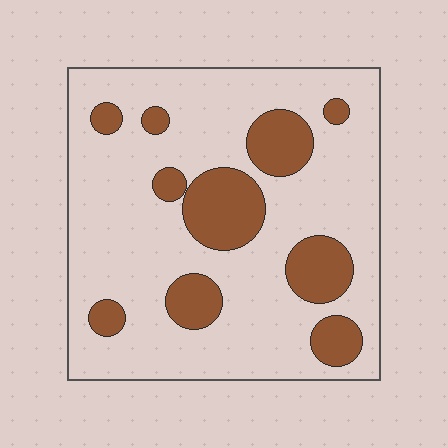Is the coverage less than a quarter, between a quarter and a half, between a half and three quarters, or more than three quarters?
Less than a quarter.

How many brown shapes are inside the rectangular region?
10.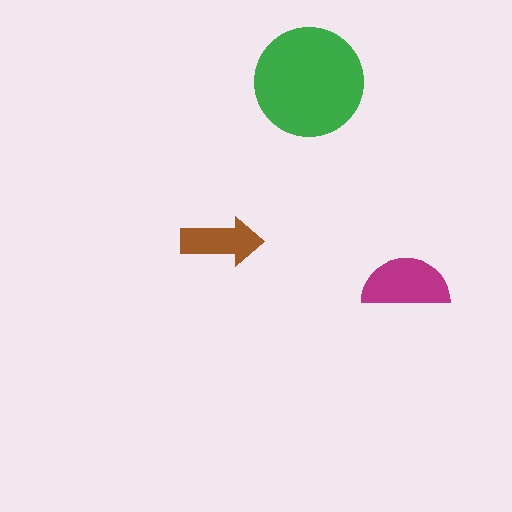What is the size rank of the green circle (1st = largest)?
1st.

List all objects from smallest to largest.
The brown arrow, the magenta semicircle, the green circle.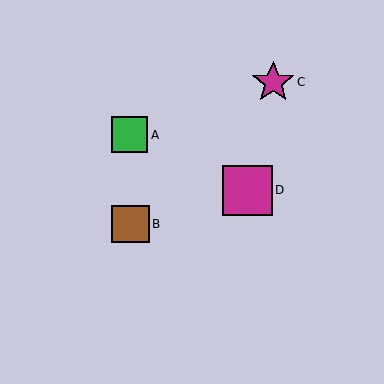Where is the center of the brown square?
The center of the brown square is at (131, 224).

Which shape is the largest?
The magenta square (labeled D) is the largest.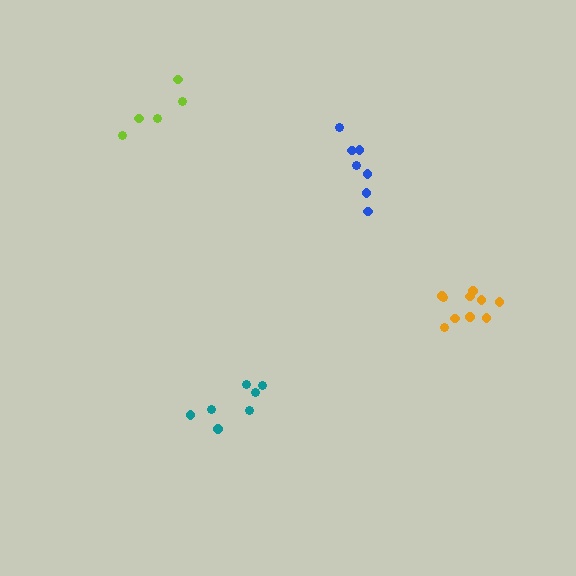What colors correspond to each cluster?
The clusters are colored: teal, blue, lime, orange.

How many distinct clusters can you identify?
There are 4 distinct clusters.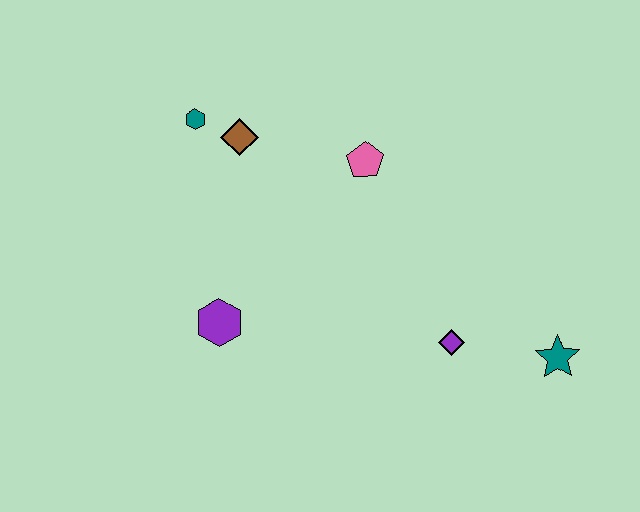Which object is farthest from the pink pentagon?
The teal star is farthest from the pink pentagon.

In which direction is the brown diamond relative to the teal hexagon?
The brown diamond is to the right of the teal hexagon.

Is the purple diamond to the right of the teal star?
No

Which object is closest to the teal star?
The purple diamond is closest to the teal star.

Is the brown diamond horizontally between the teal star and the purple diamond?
No